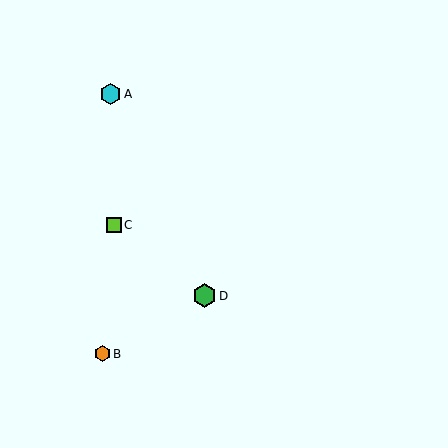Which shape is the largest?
The green hexagon (labeled D) is the largest.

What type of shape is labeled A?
Shape A is a cyan hexagon.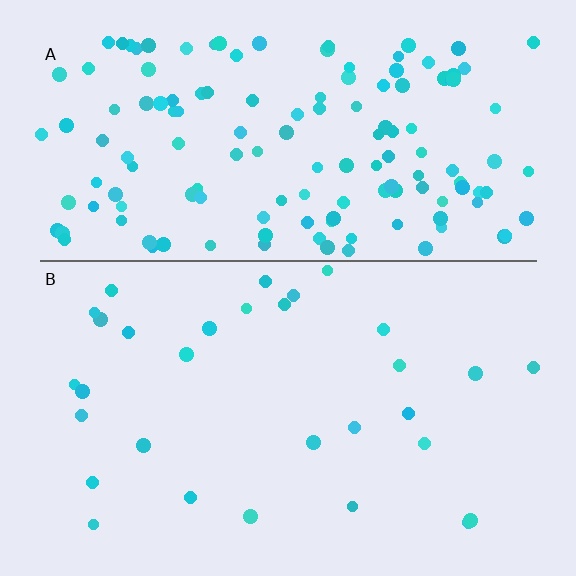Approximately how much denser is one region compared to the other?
Approximately 4.7× — region A over region B.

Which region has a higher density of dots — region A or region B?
A (the top).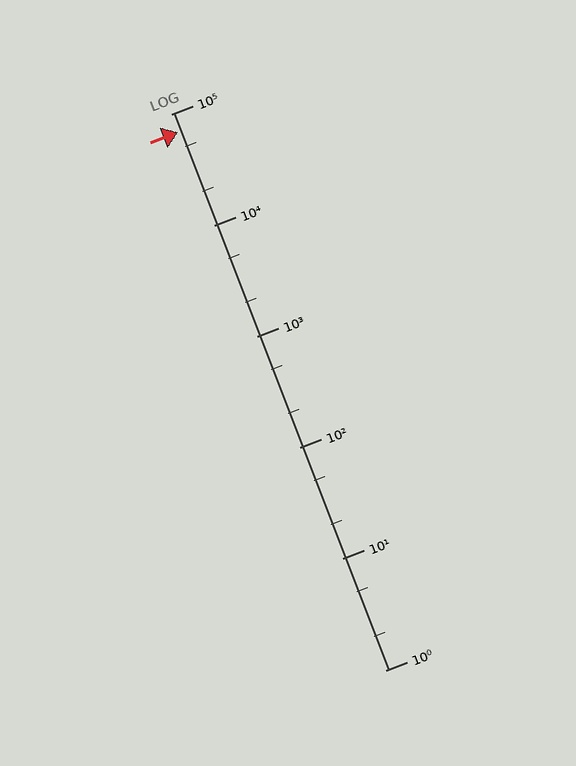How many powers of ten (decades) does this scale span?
The scale spans 5 decades, from 1 to 100000.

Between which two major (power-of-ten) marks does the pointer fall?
The pointer is between 10000 and 100000.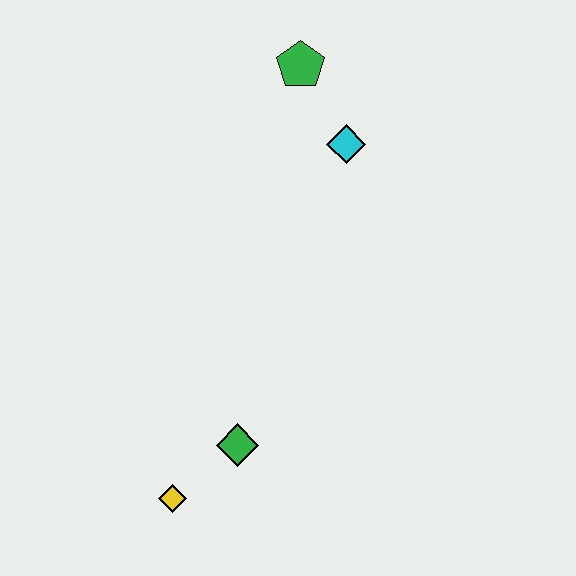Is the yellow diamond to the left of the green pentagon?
Yes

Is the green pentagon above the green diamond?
Yes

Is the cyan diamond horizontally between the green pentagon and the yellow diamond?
No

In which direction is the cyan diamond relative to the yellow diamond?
The cyan diamond is above the yellow diamond.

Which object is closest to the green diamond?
The yellow diamond is closest to the green diamond.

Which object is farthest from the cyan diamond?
The yellow diamond is farthest from the cyan diamond.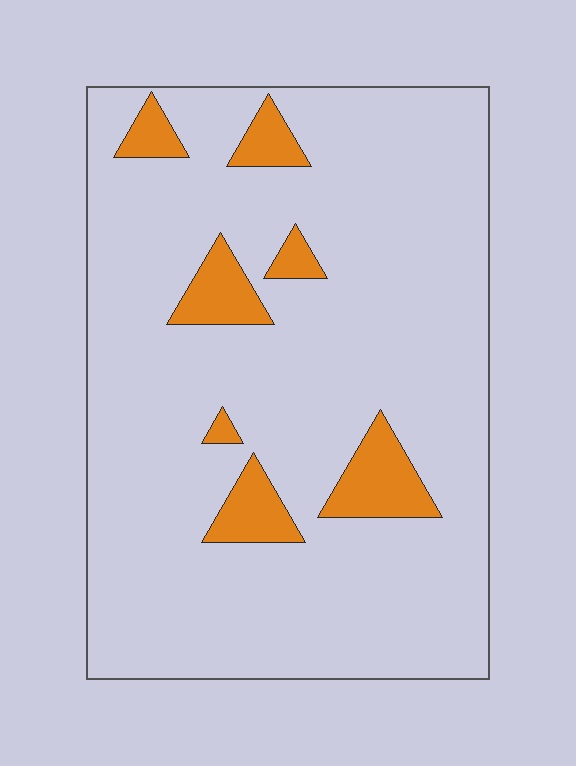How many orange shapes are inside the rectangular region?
7.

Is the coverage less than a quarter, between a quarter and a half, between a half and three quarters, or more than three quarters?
Less than a quarter.